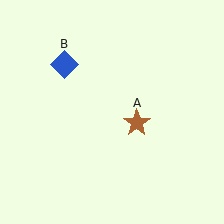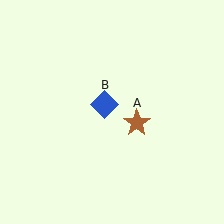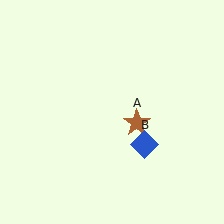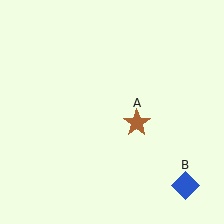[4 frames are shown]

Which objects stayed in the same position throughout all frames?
Brown star (object A) remained stationary.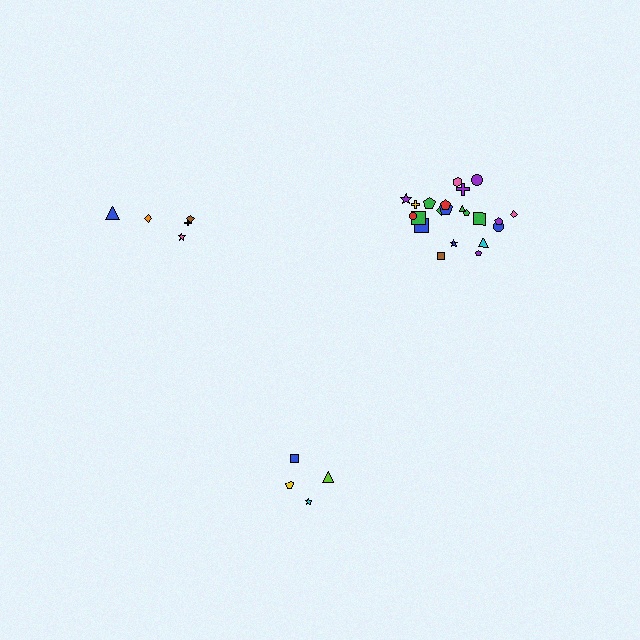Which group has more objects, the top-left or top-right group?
The top-right group.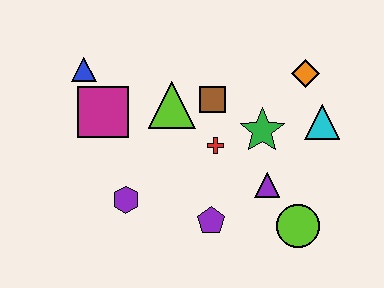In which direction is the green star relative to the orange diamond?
The green star is below the orange diamond.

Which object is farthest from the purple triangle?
The blue triangle is farthest from the purple triangle.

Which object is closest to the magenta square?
The blue triangle is closest to the magenta square.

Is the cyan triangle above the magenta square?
No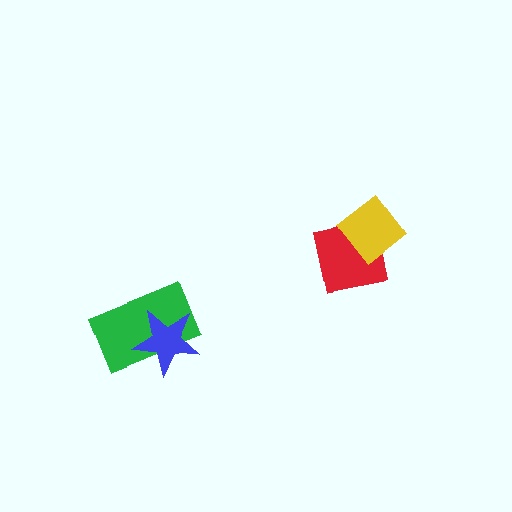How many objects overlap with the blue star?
1 object overlaps with the blue star.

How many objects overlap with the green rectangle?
1 object overlaps with the green rectangle.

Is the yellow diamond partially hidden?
No, no other shape covers it.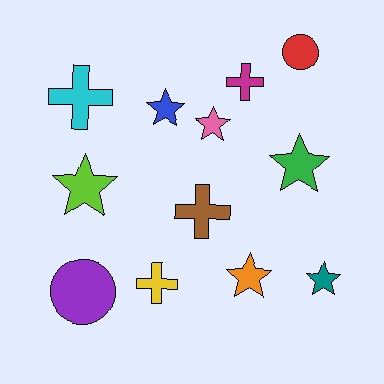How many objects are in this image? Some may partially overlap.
There are 12 objects.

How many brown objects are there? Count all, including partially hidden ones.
There is 1 brown object.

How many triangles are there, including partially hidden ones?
There are no triangles.